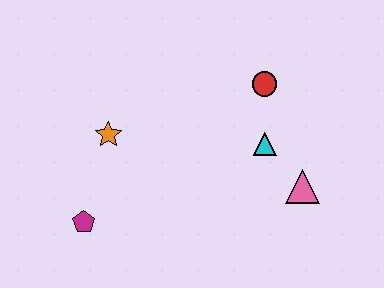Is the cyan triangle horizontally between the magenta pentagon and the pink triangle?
Yes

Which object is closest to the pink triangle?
The cyan triangle is closest to the pink triangle.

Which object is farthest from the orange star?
The pink triangle is farthest from the orange star.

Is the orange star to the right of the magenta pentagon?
Yes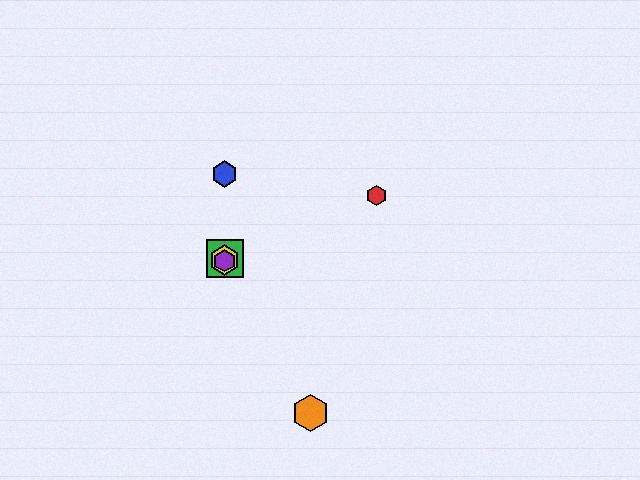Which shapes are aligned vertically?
The blue hexagon, the green square, the yellow hexagon, the purple hexagon are aligned vertically.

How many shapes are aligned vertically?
4 shapes (the blue hexagon, the green square, the yellow hexagon, the purple hexagon) are aligned vertically.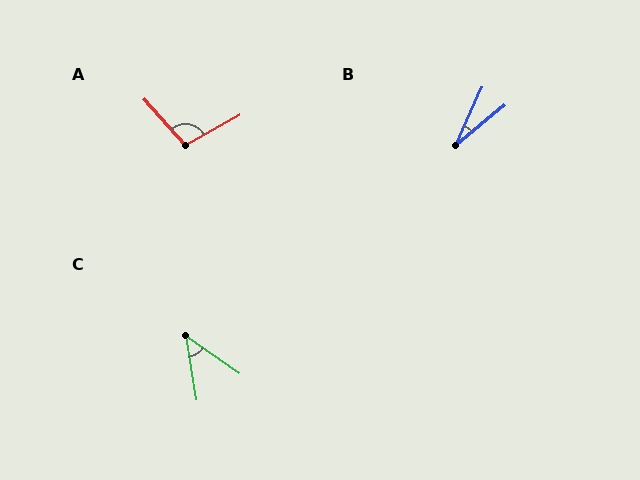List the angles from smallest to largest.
B (27°), C (46°), A (103°).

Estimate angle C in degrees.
Approximately 46 degrees.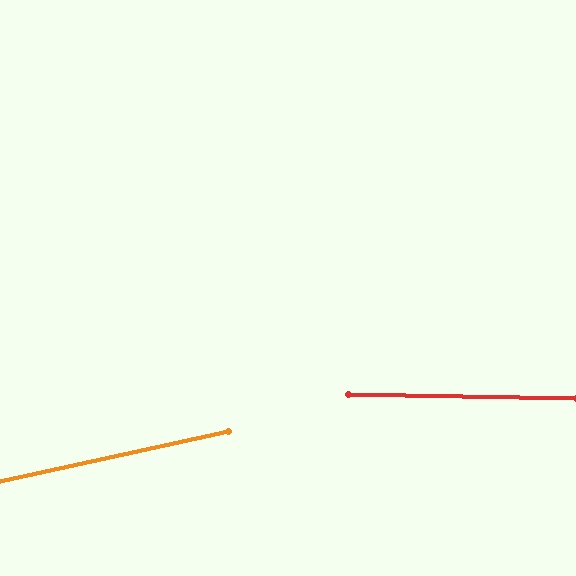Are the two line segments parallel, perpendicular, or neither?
Neither parallel nor perpendicular — they differ by about 13°.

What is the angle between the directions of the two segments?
Approximately 13 degrees.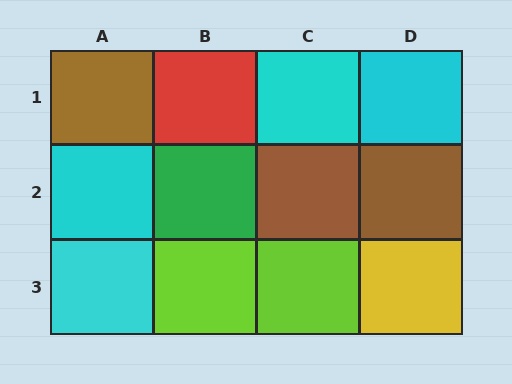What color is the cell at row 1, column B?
Red.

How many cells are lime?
2 cells are lime.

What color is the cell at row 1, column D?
Cyan.